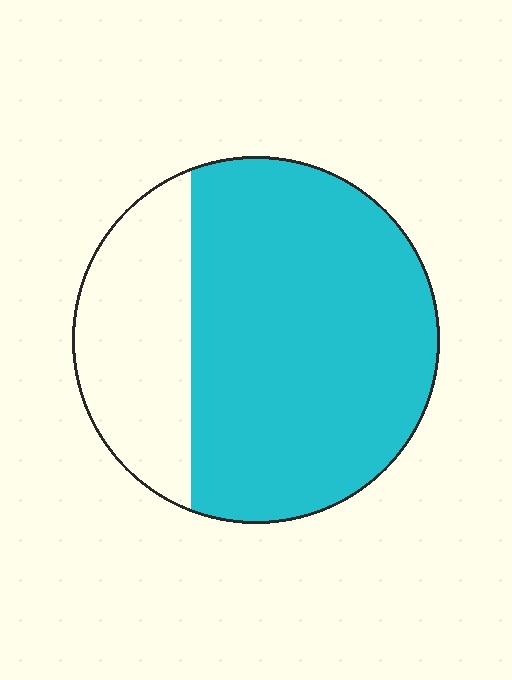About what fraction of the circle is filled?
About three quarters (3/4).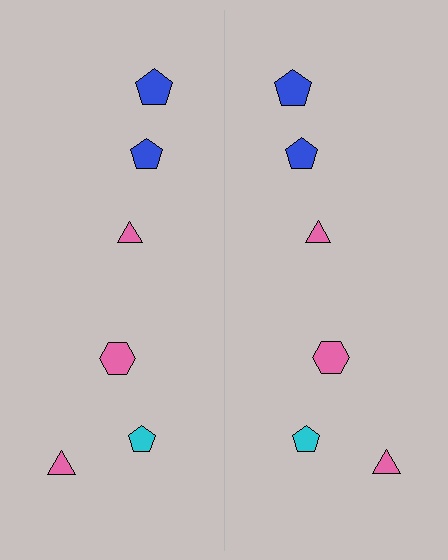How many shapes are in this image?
There are 12 shapes in this image.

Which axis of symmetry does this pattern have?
The pattern has a vertical axis of symmetry running through the center of the image.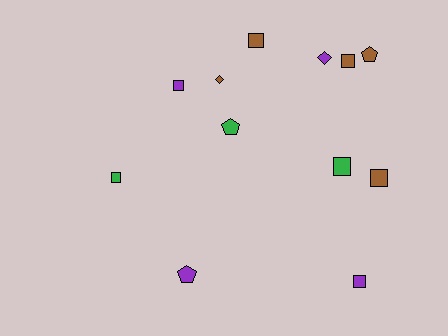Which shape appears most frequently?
Square, with 7 objects.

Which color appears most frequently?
Brown, with 5 objects.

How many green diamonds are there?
There are no green diamonds.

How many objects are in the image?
There are 12 objects.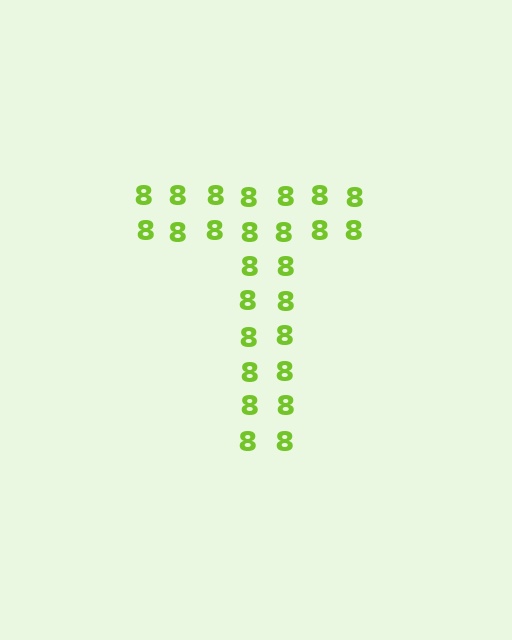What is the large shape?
The large shape is the letter T.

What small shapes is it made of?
It is made of small digit 8's.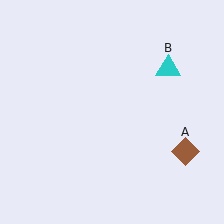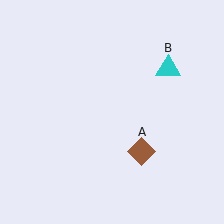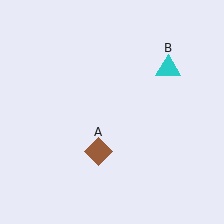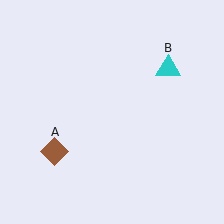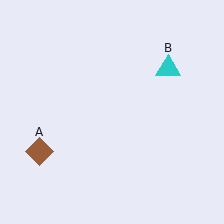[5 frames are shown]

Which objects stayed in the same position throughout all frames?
Cyan triangle (object B) remained stationary.